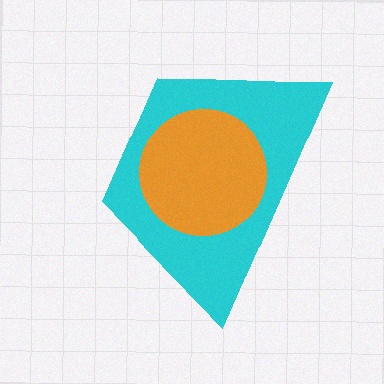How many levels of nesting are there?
2.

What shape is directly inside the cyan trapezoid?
The orange circle.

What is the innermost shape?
The orange circle.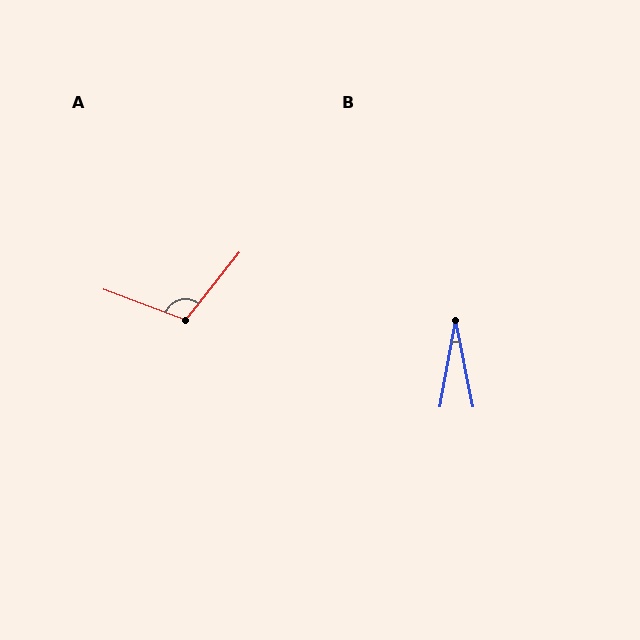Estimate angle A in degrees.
Approximately 108 degrees.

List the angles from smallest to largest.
B (22°), A (108°).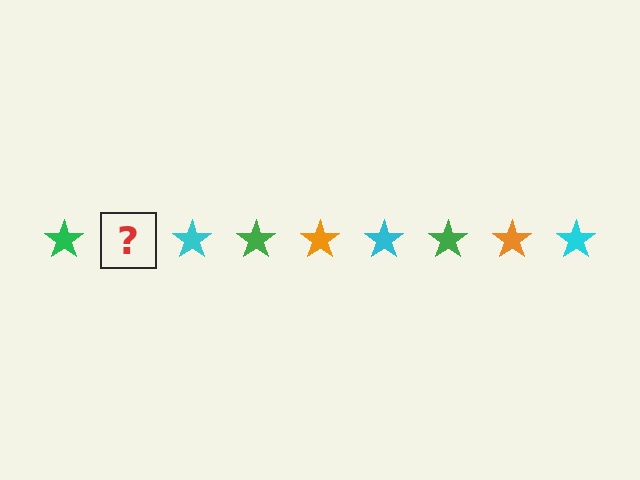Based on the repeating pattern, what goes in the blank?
The blank should be an orange star.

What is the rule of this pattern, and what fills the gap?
The rule is that the pattern cycles through green, orange, cyan stars. The gap should be filled with an orange star.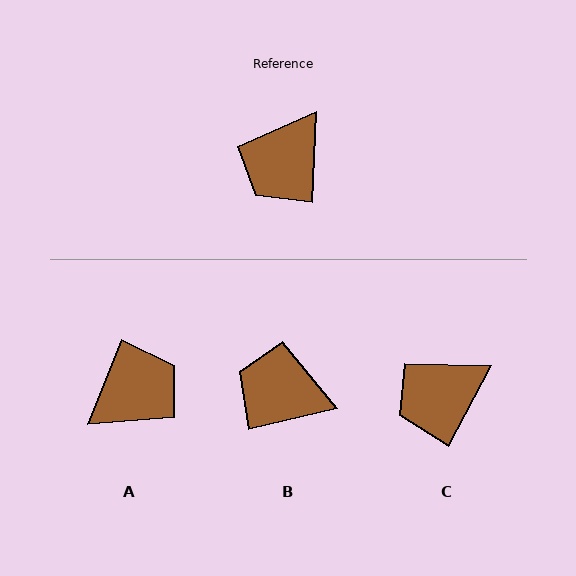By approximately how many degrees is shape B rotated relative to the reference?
Approximately 75 degrees clockwise.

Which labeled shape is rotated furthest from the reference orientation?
A, about 160 degrees away.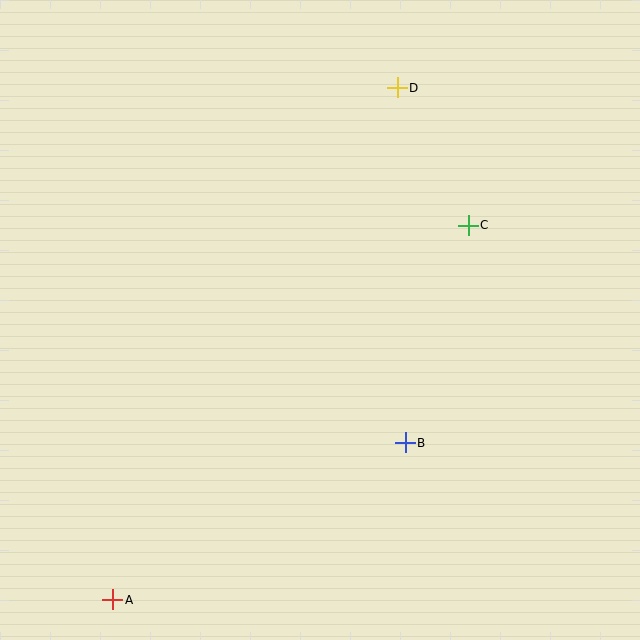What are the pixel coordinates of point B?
Point B is at (405, 443).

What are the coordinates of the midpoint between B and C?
The midpoint between B and C is at (437, 334).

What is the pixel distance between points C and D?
The distance between C and D is 155 pixels.